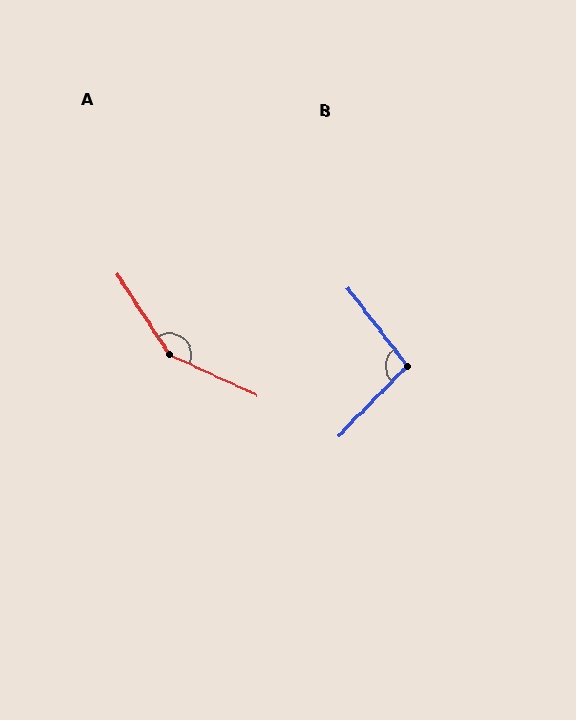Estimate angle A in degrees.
Approximately 148 degrees.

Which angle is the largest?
A, at approximately 148 degrees.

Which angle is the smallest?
B, at approximately 99 degrees.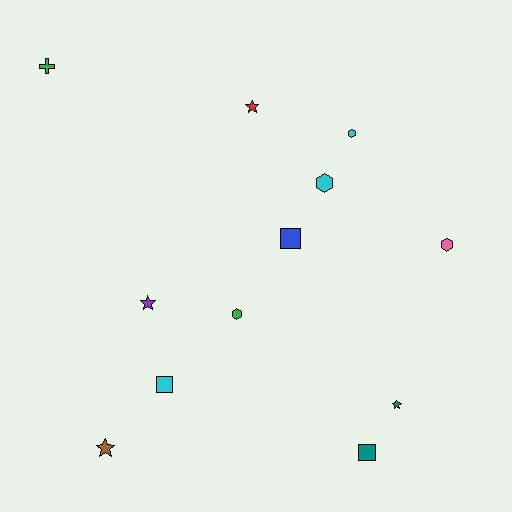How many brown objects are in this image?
There is 1 brown object.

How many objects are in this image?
There are 12 objects.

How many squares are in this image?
There are 3 squares.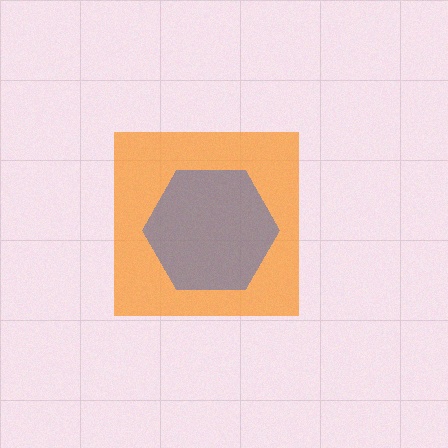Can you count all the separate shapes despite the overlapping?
Yes, there are 2 separate shapes.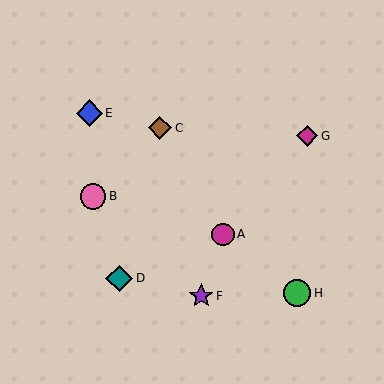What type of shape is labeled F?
Shape F is a purple star.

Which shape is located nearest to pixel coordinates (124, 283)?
The teal diamond (labeled D) at (119, 278) is nearest to that location.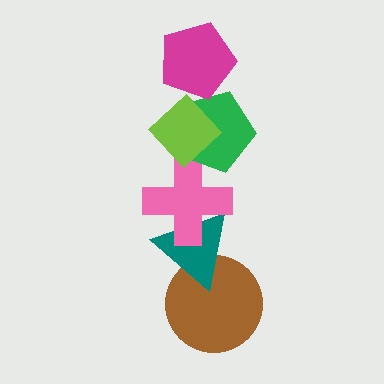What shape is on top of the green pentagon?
The lime diamond is on top of the green pentagon.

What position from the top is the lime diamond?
The lime diamond is 2nd from the top.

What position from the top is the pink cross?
The pink cross is 4th from the top.